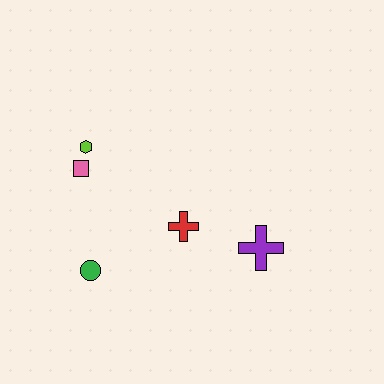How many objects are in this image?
There are 5 objects.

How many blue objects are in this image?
There are no blue objects.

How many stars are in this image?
There are no stars.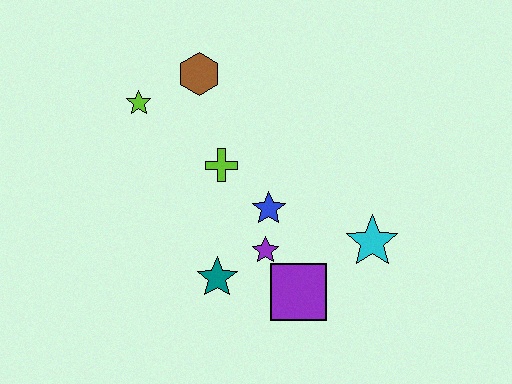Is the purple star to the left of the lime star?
No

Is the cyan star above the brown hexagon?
No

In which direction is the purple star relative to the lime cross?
The purple star is below the lime cross.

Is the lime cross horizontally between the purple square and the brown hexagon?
Yes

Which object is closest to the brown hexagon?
The lime star is closest to the brown hexagon.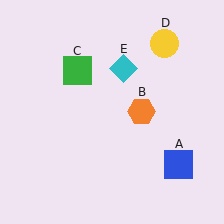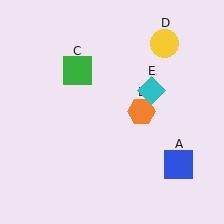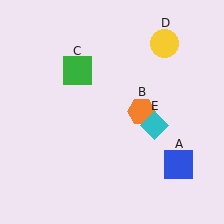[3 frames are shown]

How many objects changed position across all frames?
1 object changed position: cyan diamond (object E).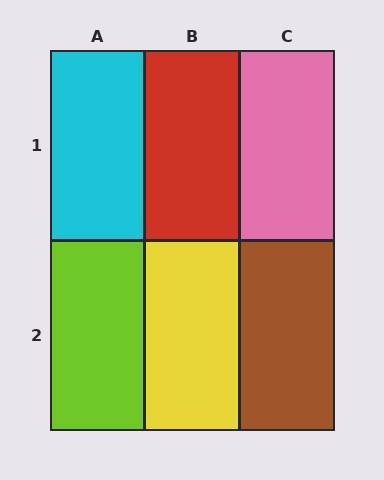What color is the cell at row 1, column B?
Red.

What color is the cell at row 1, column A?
Cyan.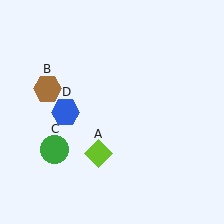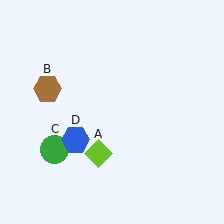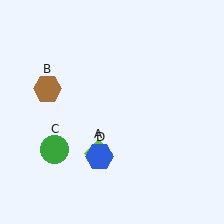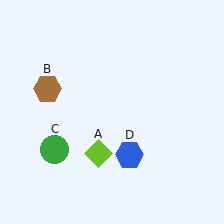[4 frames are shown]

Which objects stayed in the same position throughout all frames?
Lime diamond (object A) and brown hexagon (object B) and green circle (object C) remained stationary.